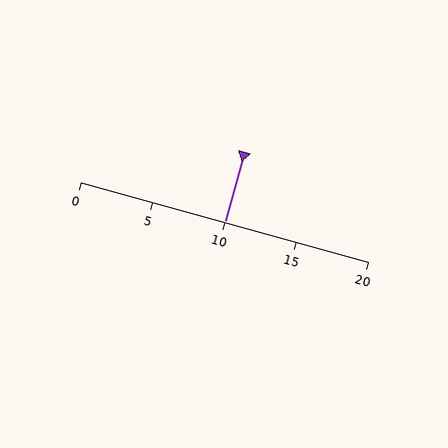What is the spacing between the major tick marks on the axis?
The major ticks are spaced 5 apart.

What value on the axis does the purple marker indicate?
The marker indicates approximately 10.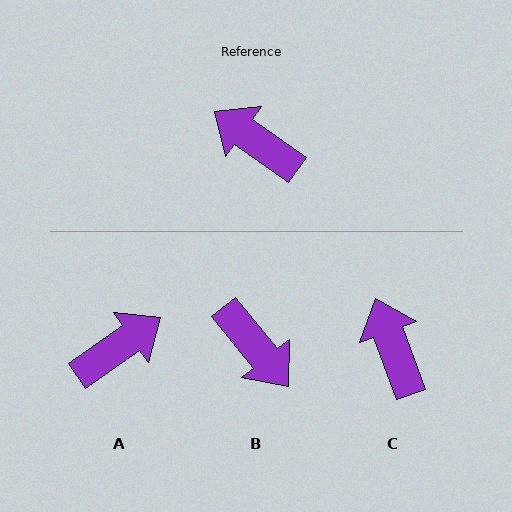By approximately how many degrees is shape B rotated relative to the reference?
Approximately 165 degrees counter-clockwise.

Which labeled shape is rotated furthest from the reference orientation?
B, about 165 degrees away.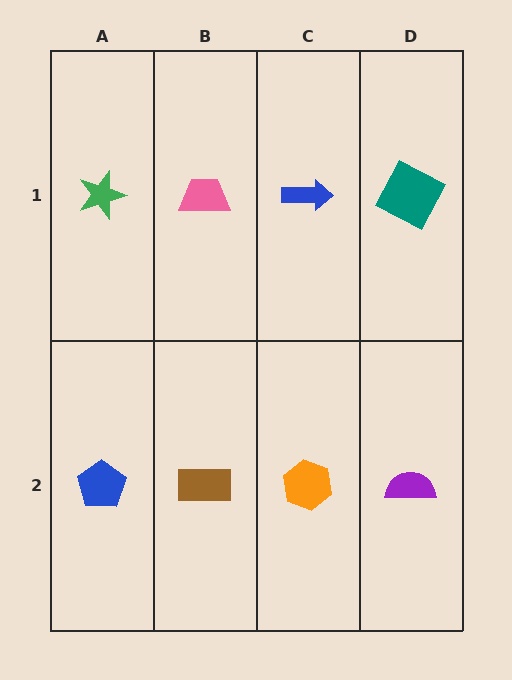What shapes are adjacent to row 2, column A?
A green star (row 1, column A), a brown rectangle (row 2, column B).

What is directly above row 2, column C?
A blue arrow.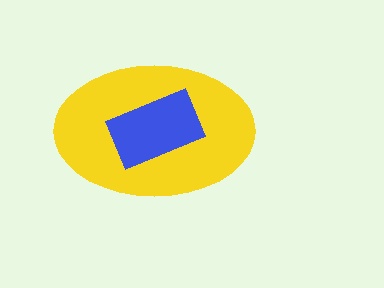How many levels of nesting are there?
2.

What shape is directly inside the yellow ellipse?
The blue rectangle.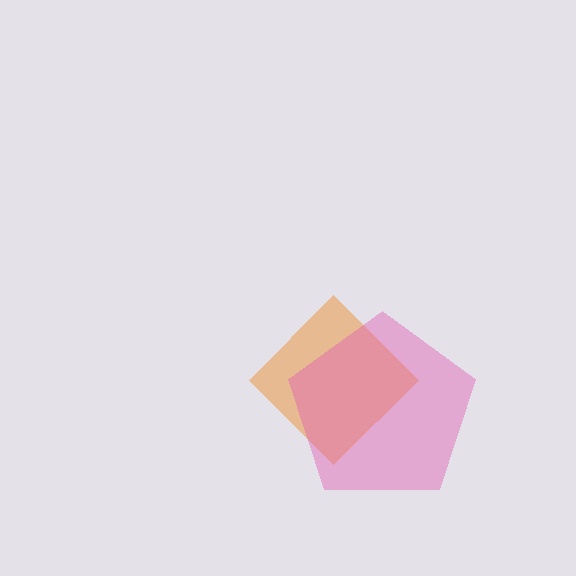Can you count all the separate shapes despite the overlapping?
Yes, there are 2 separate shapes.